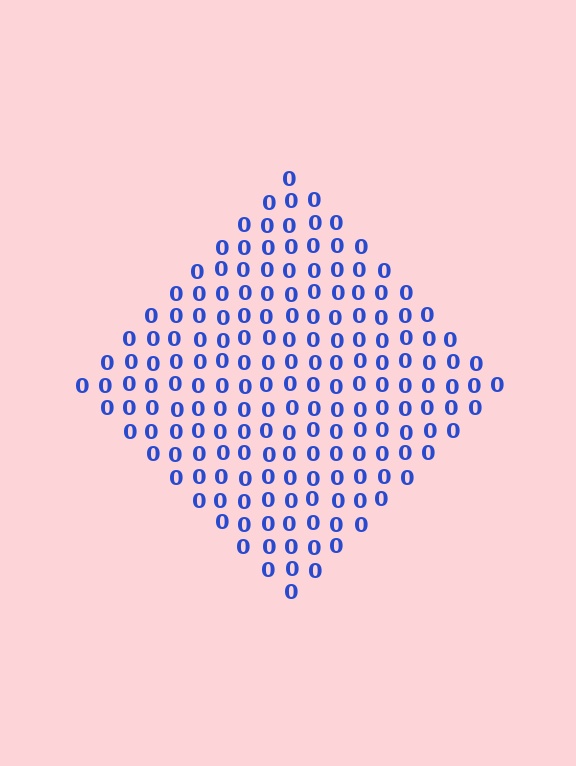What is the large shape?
The large shape is a diamond.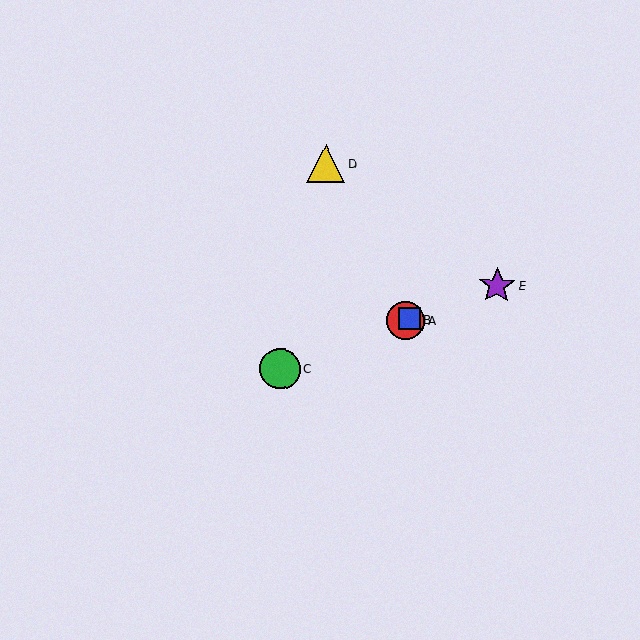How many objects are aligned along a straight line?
4 objects (A, B, C, E) are aligned along a straight line.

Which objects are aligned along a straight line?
Objects A, B, C, E are aligned along a straight line.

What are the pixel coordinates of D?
Object D is at (326, 164).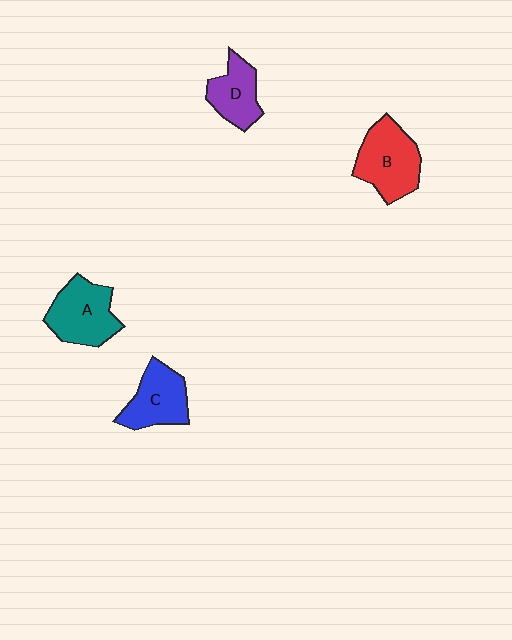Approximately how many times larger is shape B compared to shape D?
Approximately 1.4 times.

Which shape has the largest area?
Shape B (red).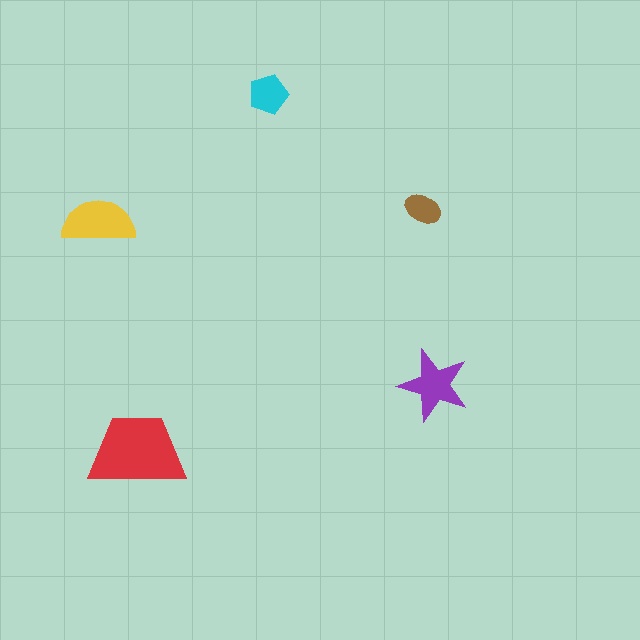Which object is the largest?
The red trapezoid.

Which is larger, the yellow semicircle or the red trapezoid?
The red trapezoid.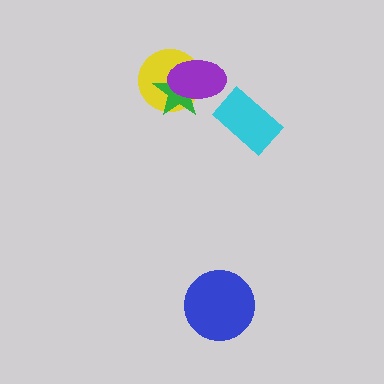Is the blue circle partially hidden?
No, no other shape covers it.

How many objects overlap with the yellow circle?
2 objects overlap with the yellow circle.